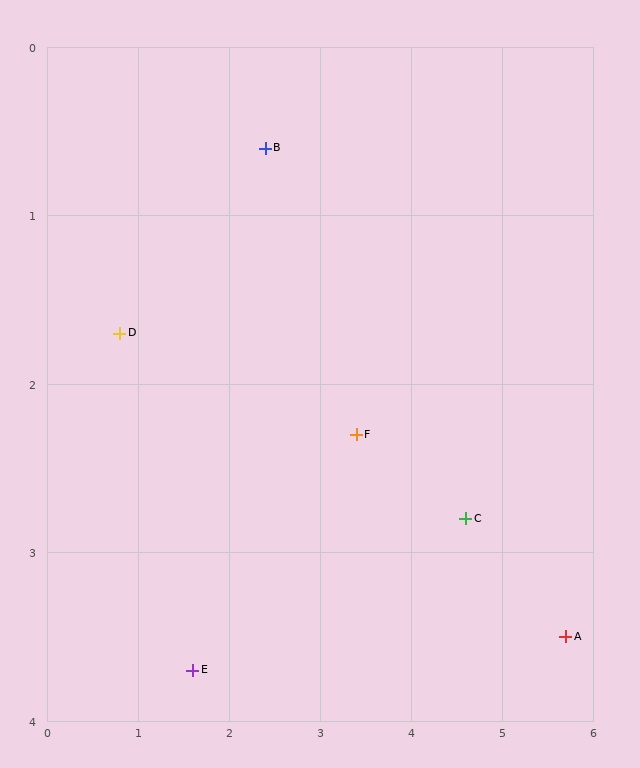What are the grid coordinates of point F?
Point F is at approximately (3.4, 2.3).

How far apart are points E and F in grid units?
Points E and F are about 2.3 grid units apart.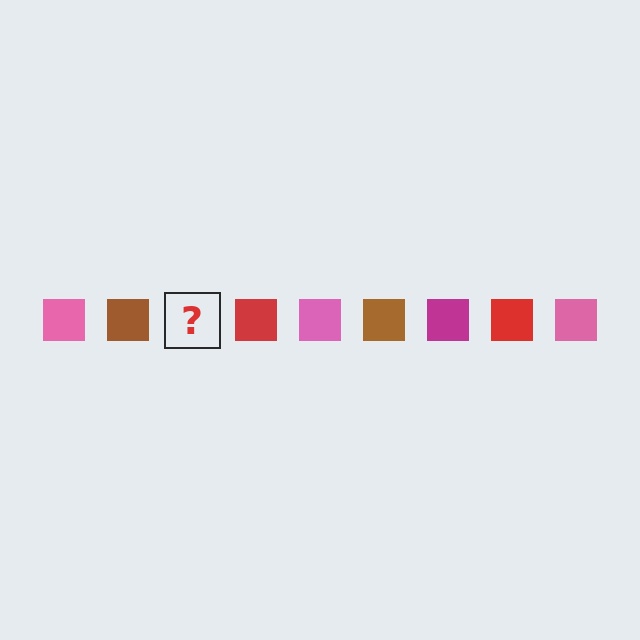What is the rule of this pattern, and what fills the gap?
The rule is that the pattern cycles through pink, brown, magenta, red squares. The gap should be filled with a magenta square.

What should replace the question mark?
The question mark should be replaced with a magenta square.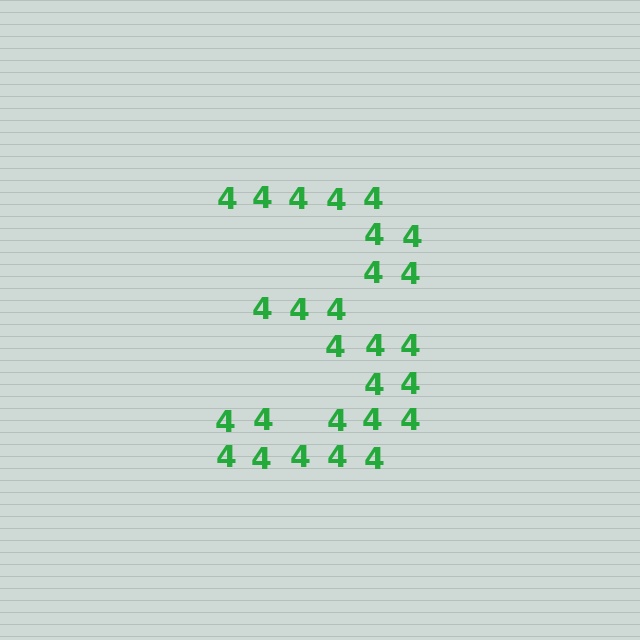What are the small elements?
The small elements are digit 4's.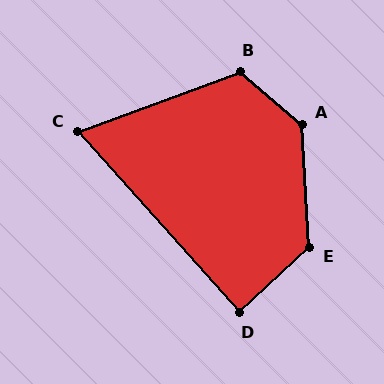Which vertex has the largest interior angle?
A, at approximately 133 degrees.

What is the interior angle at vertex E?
Approximately 130 degrees (obtuse).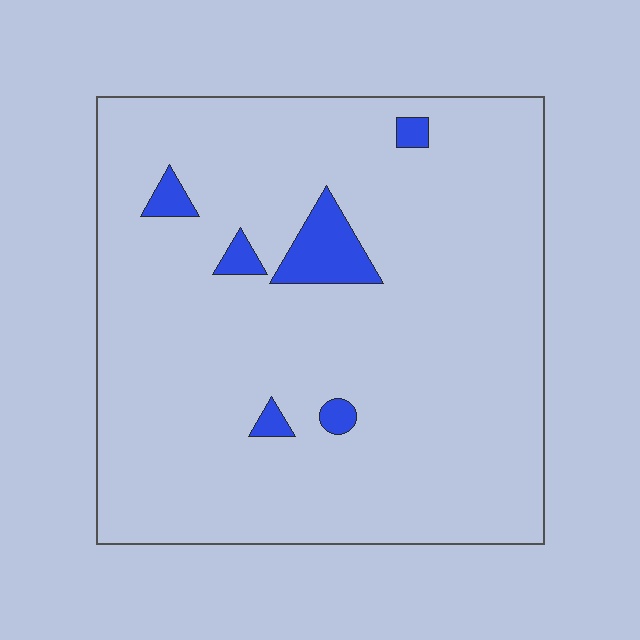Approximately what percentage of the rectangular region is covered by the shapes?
Approximately 5%.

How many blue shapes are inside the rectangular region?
6.